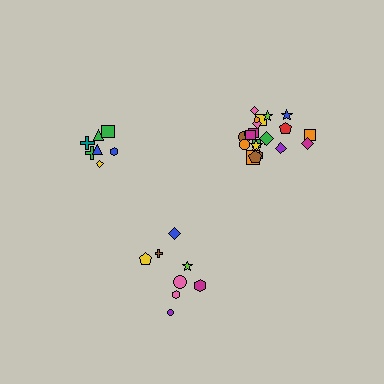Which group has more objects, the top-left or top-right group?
The top-right group.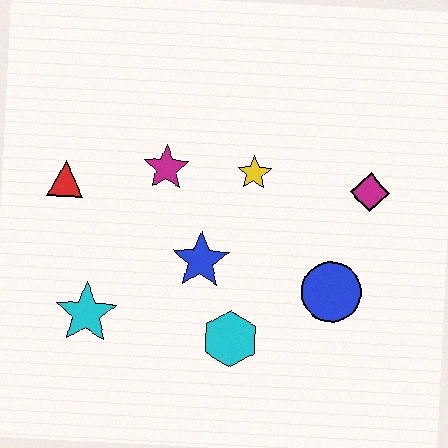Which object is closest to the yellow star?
The magenta star is closest to the yellow star.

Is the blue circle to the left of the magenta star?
No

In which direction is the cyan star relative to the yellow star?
The cyan star is to the left of the yellow star.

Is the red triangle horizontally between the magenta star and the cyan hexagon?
No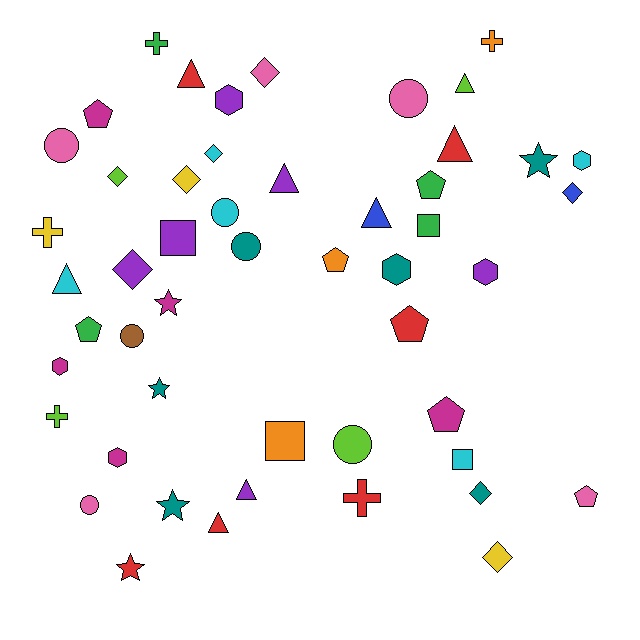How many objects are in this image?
There are 50 objects.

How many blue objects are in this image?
There are 2 blue objects.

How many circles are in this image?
There are 7 circles.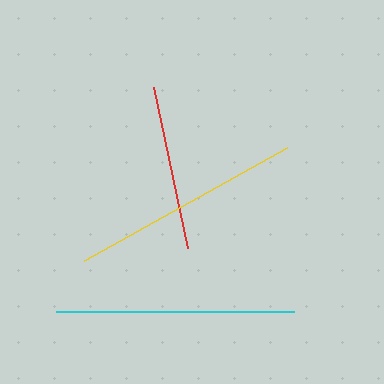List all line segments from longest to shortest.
From longest to shortest: cyan, yellow, red.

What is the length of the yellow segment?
The yellow segment is approximately 232 pixels long.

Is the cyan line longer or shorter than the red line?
The cyan line is longer than the red line.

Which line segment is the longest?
The cyan line is the longest at approximately 238 pixels.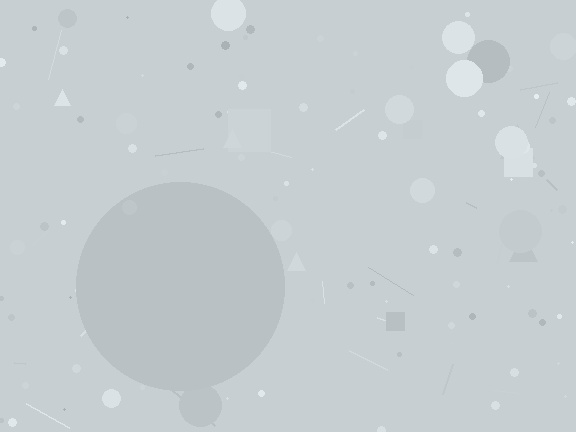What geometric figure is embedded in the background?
A circle is embedded in the background.